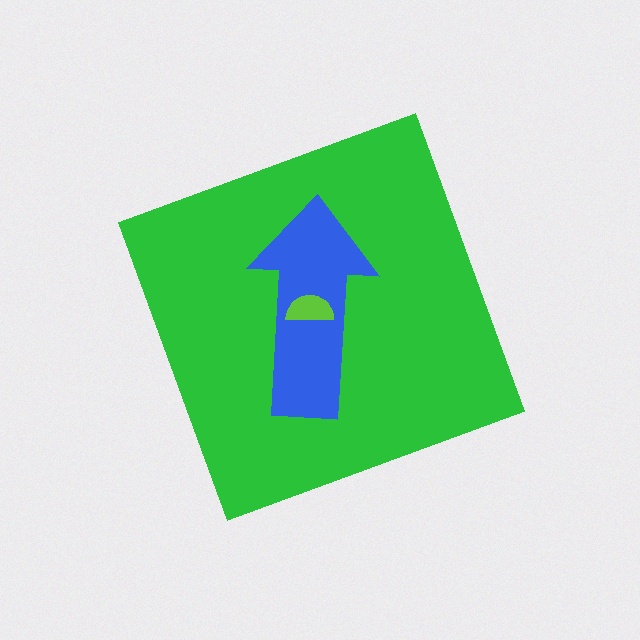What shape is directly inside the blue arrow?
The lime semicircle.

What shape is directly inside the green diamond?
The blue arrow.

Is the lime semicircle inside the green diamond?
Yes.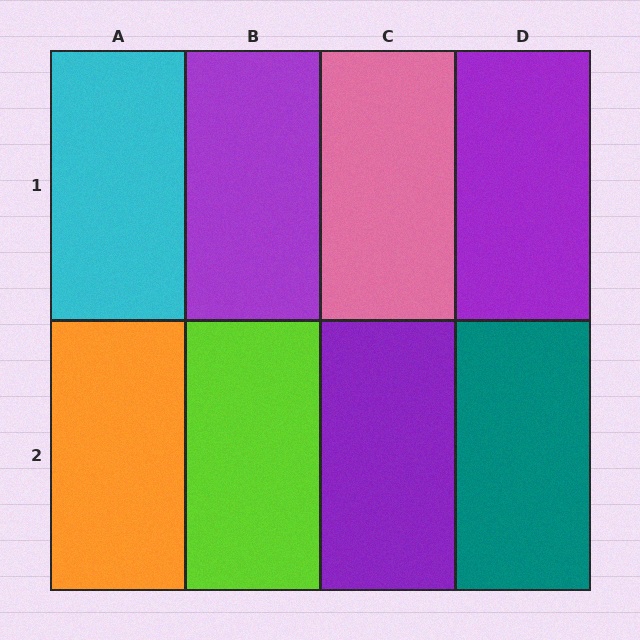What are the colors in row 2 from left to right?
Orange, lime, purple, teal.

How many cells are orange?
1 cell is orange.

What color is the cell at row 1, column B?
Purple.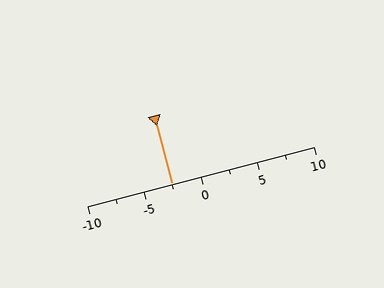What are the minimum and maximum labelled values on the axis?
The axis runs from -10 to 10.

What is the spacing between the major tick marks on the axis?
The major ticks are spaced 5 apart.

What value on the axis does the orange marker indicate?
The marker indicates approximately -2.5.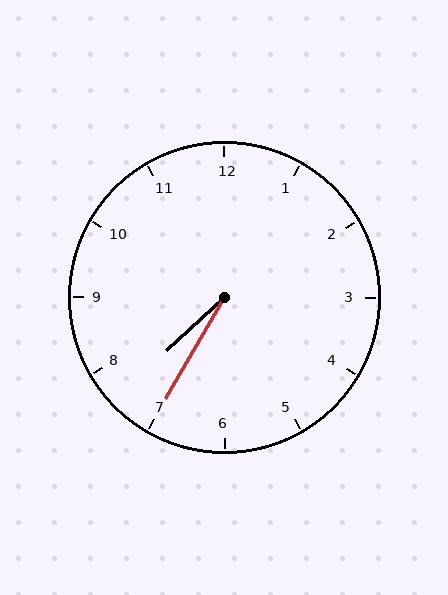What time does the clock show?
7:35.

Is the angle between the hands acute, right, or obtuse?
It is acute.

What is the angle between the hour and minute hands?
Approximately 18 degrees.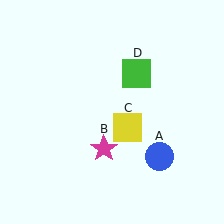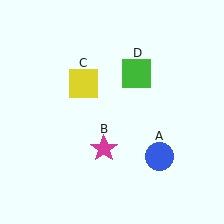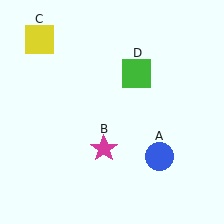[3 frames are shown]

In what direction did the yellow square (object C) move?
The yellow square (object C) moved up and to the left.